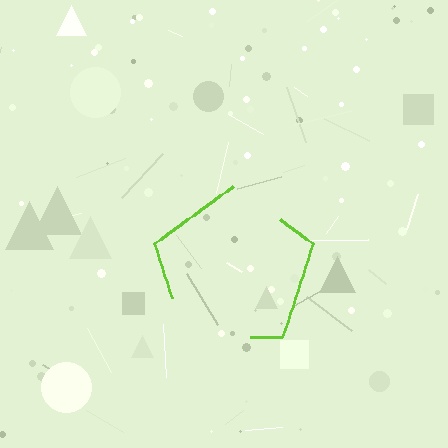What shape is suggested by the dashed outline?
The dashed outline suggests a pentagon.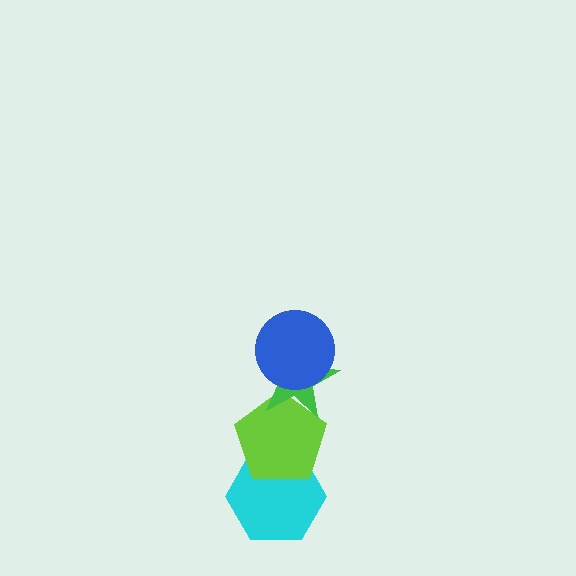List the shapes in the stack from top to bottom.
From top to bottom: the blue circle, the green star, the lime pentagon, the cyan hexagon.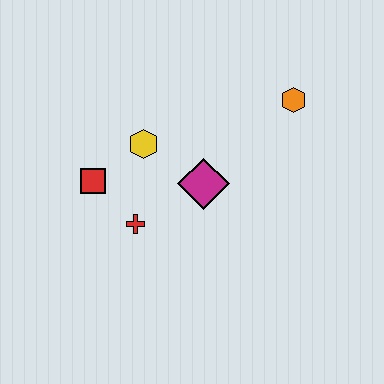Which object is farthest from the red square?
The orange hexagon is farthest from the red square.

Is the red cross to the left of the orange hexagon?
Yes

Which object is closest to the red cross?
The red square is closest to the red cross.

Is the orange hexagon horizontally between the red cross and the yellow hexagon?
No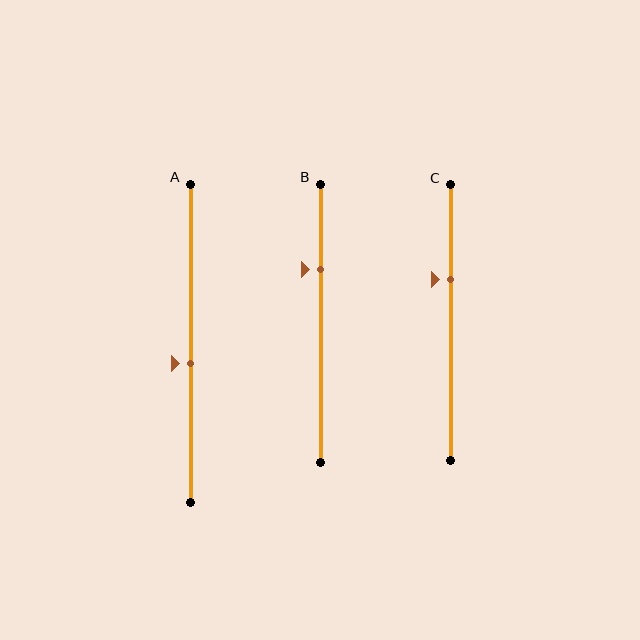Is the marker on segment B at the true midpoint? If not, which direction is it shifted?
No, the marker on segment B is shifted upward by about 19% of the segment length.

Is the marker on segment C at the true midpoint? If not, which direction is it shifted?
No, the marker on segment C is shifted upward by about 16% of the segment length.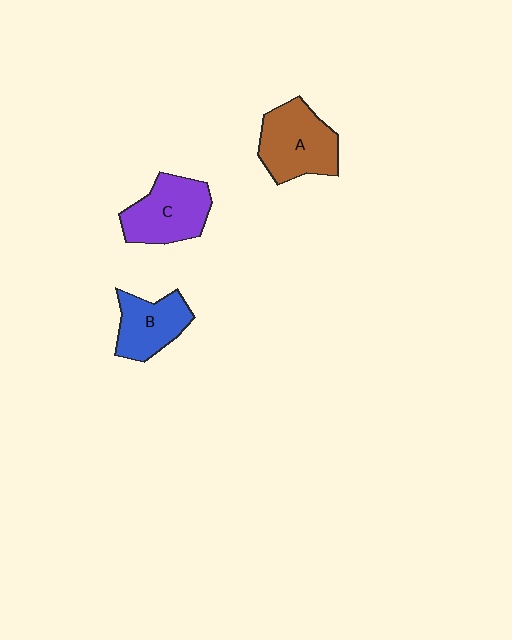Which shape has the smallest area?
Shape B (blue).